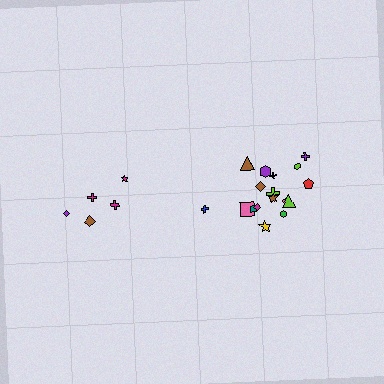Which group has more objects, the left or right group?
The right group.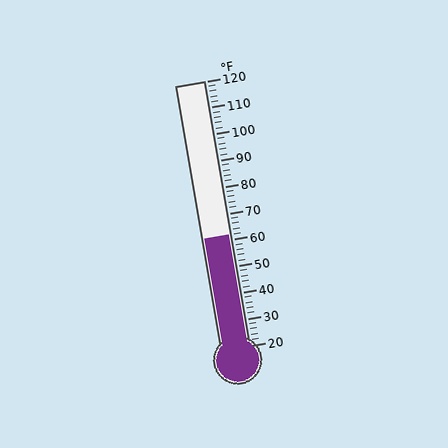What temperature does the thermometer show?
The thermometer shows approximately 62°F.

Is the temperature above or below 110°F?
The temperature is below 110°F.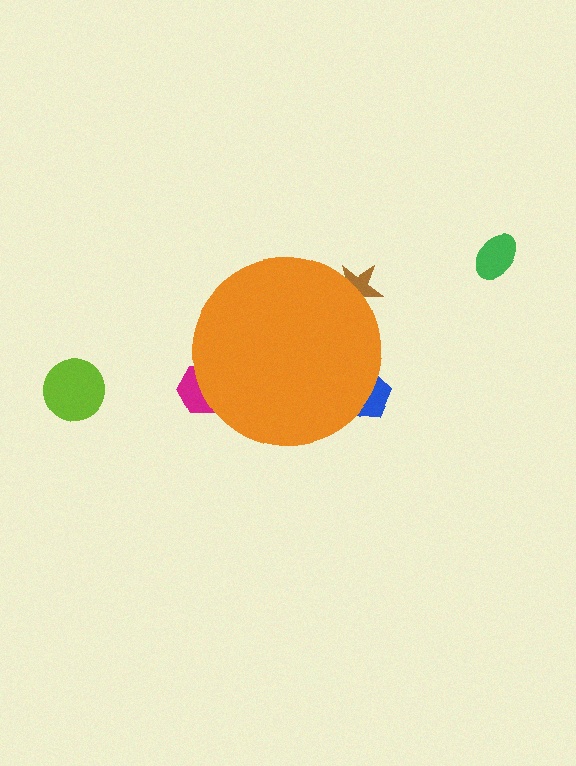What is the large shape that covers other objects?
An orange circle.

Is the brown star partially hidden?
Yes, the brown star is partially hidden behind the orange circle.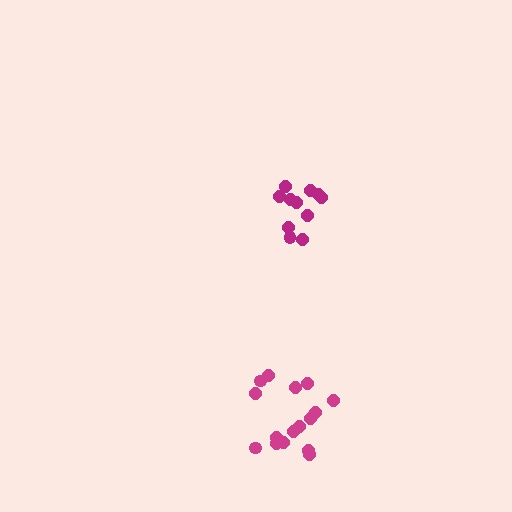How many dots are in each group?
Group 1: 16 dots, Group 2: 11 dots (27 total).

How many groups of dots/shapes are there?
There are 2 groups.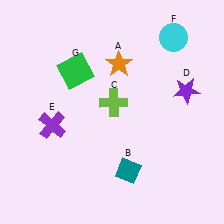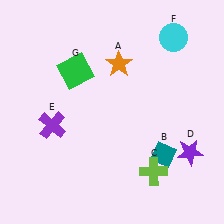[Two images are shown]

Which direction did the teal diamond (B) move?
The teal diamond (B) moved right.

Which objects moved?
The objects that moved are: the teal diamond (B), the lime cross (C), the purple star (D).